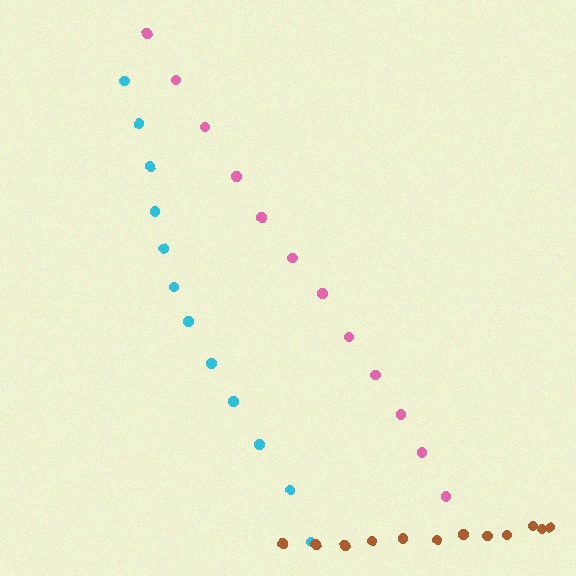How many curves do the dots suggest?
There are 3 distinct paths.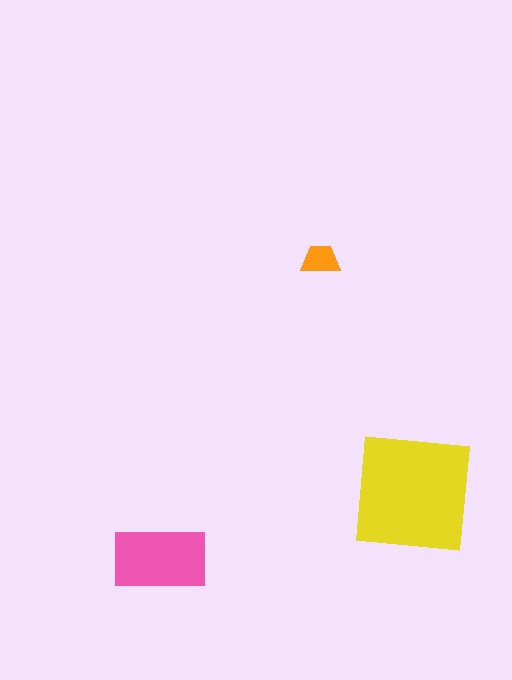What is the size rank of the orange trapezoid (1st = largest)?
3rd.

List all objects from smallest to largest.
The orange trapezoid, the pink rectangle, the yellow square.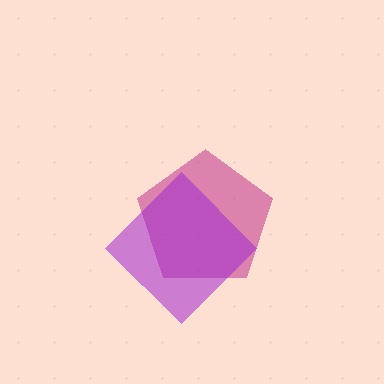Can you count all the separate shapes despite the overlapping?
Yes, there are 2 separate shapes.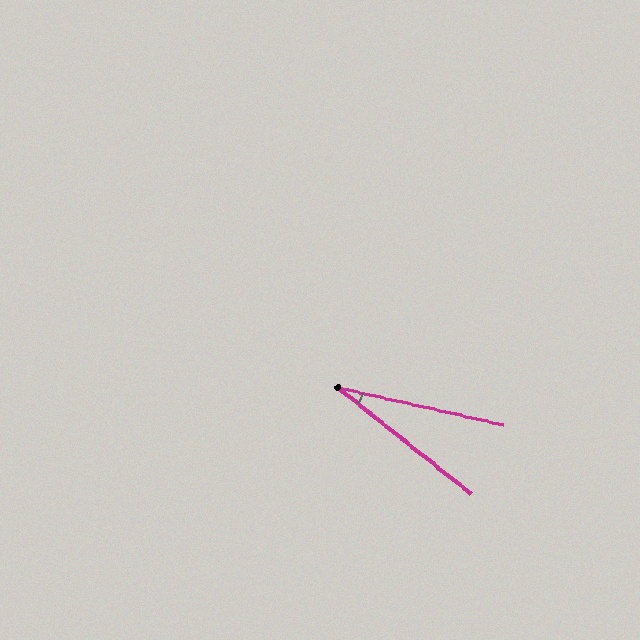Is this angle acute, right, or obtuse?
It is acute.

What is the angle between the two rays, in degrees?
Approximately 26 degrees.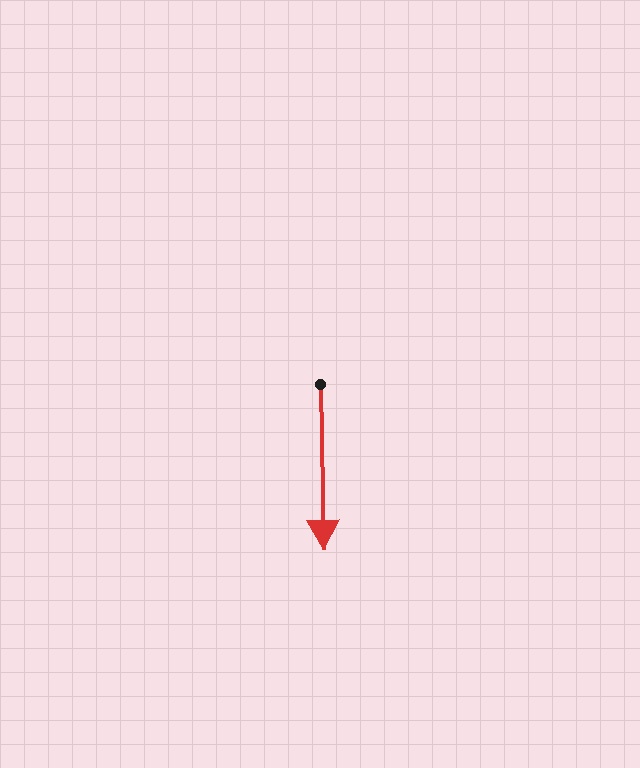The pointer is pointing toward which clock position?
Roughly 6 o'clock.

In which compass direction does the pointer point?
South.